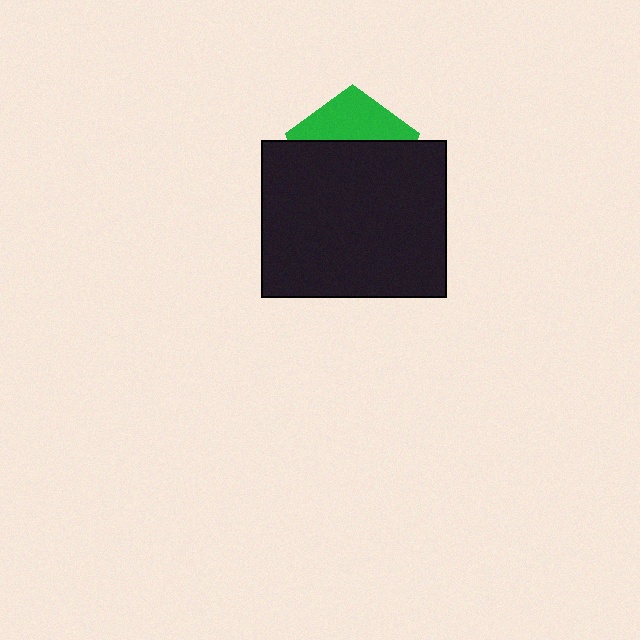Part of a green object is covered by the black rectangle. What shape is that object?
It is a pentagon.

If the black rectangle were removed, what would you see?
You would see the complete green pentagon.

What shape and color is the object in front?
The object in front is a black rectangle.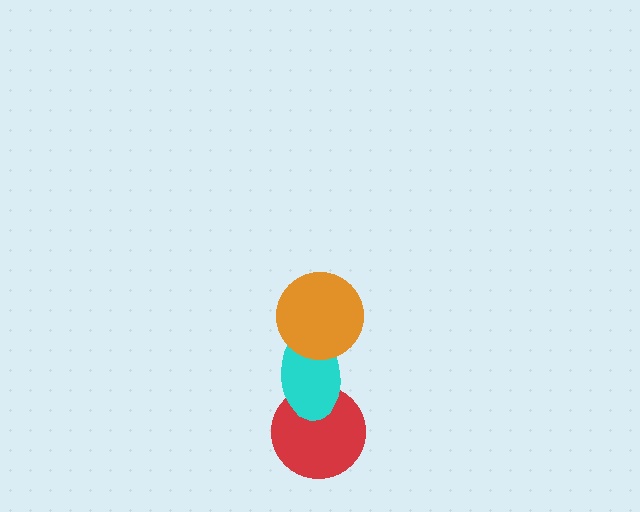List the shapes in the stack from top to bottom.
From top to bottom: the orange circle, the cyan ellipse, the red circle.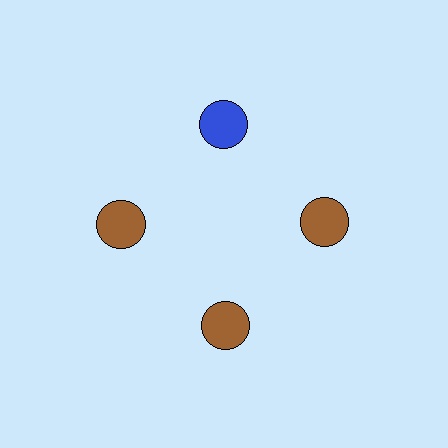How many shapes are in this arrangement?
There are 4 shapes arranged in a ring pattern.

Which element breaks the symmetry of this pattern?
The blue circle at roughly the 12 o'clock position breaks the symmetry. All other shapes are brown circles.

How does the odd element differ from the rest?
It has a different color: blue instead of brown.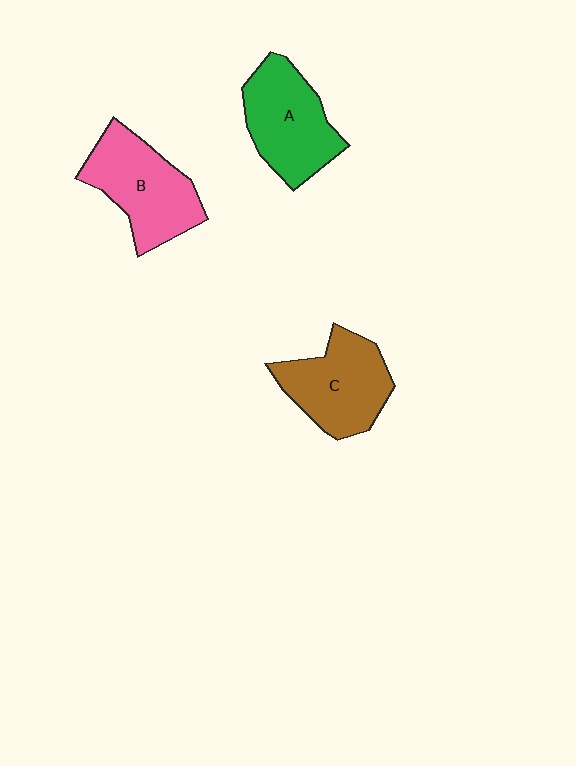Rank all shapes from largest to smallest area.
From largest to smallest: B (pink), A (green), C (brown).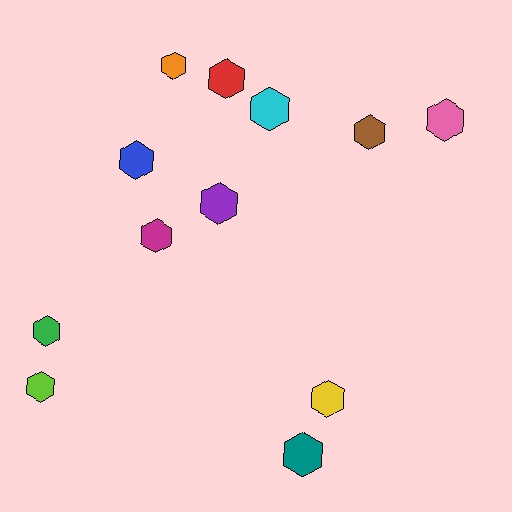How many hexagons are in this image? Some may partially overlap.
There are 12 hexagons.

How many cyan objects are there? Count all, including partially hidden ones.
There is 1 cyan object.